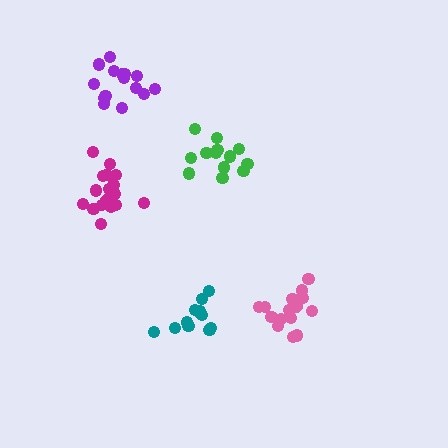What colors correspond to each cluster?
The clusters are colored: green, pink, teal, magenta, purple.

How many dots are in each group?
Group 1: 13 dots, Group 2: 16 dots, Group 3: 12 dots, Group 4: 17 dots, Group 5: 15 dots (73 total).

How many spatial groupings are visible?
There are 5 spatial groupings.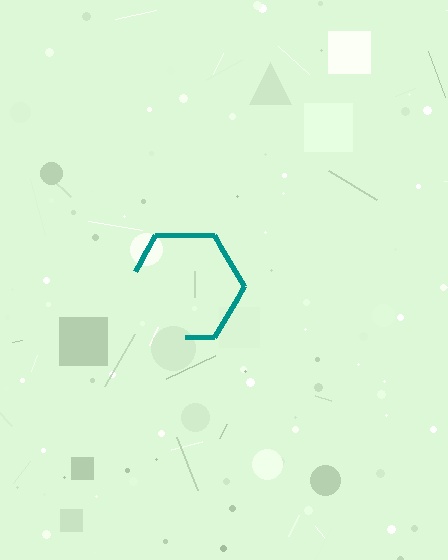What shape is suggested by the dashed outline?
The dashed outline suggests a hexagon.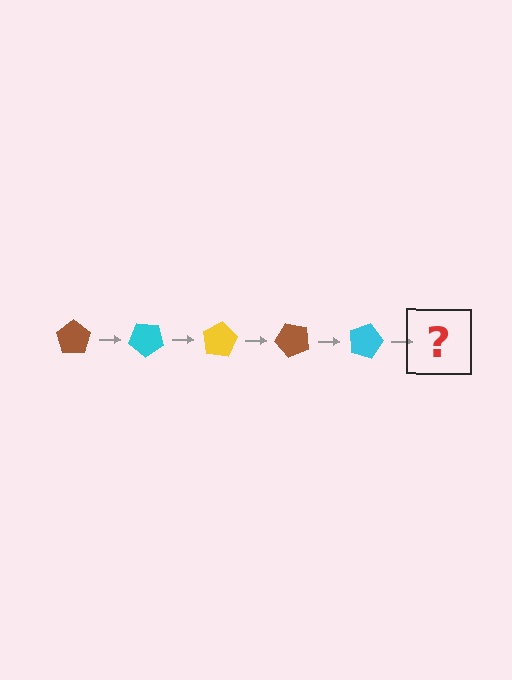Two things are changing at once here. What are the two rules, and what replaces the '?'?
The two rules are that it rotates 40 degrees each step and the color cycles through brown, cyan, and yellow. The '?' should be a yellow pentagon, rotated 200 degrees from the start.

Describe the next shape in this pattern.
It should be a yellow pentagon, rotated 200 degrees from the start.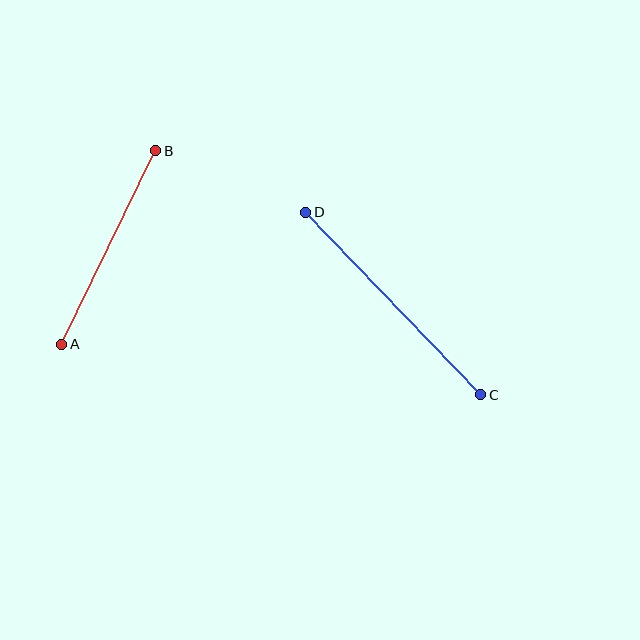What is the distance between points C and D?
The distance is approximately 253 pixels.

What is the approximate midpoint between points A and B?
The midpoint is at approximately (109, 247) pixels.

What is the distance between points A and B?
The distance is approximately 215 pixels.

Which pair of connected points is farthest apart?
Points C and D are farthest apart.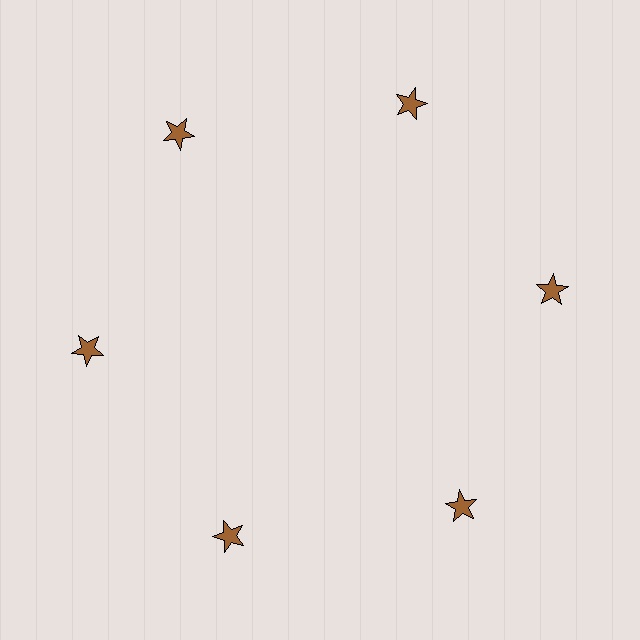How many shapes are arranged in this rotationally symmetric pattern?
There are 6 shapes, arranged in 6 groups of 1.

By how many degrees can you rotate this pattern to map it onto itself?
The pattern maps onto itself every 60 degrees of rotation.